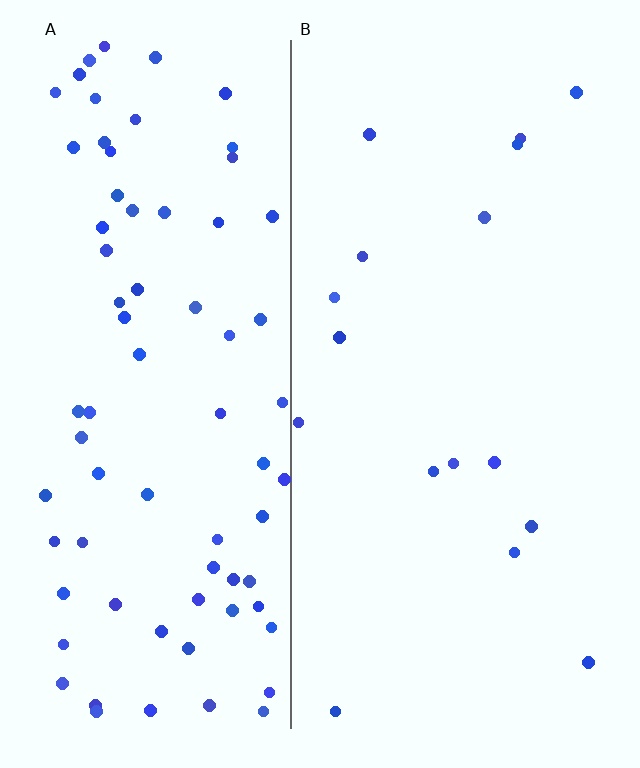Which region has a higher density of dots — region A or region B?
A (the left).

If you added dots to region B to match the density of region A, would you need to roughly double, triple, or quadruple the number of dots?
Approximately quadruple.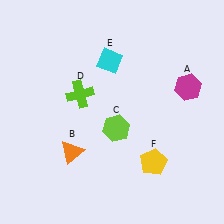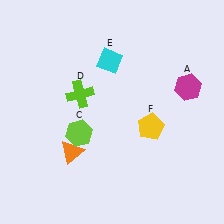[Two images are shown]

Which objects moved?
The objects that moved are: the lime hexagon (C), the yellow pentagon (F).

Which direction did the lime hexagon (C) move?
The lime hexagon (C) moved left.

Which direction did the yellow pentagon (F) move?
The yellow pentagon (F) moved up.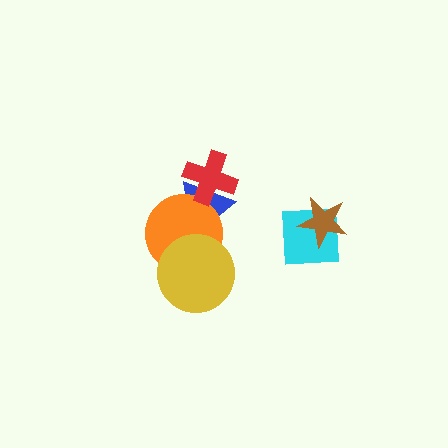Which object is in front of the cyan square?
The brown star is in front of the cyan square.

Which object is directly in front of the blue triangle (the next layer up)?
The orange circle is directly in front of the blue triangle.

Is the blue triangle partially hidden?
Yes, it is partially covered by another shape.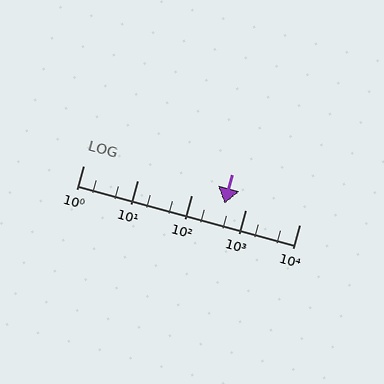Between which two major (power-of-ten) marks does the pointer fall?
The pointer is between 100 and 1000.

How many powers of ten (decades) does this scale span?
The scale spans 4 decades, from 1 to 10000.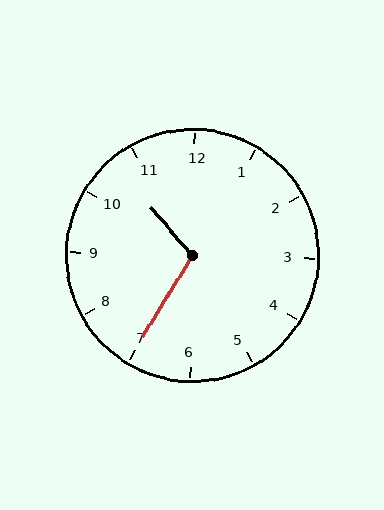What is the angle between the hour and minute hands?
Approximately 108 degrees.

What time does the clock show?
10:35.